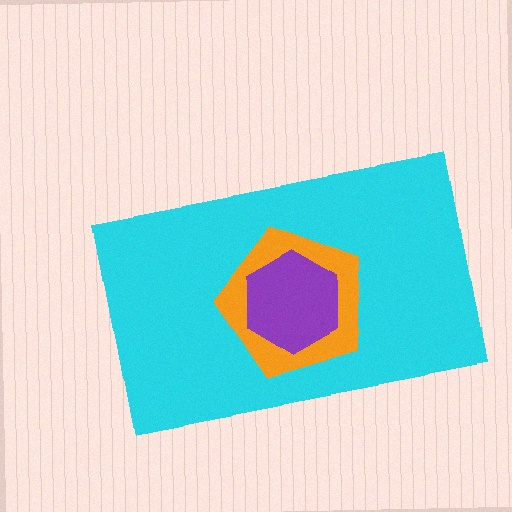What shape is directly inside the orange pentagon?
The purple hexagon.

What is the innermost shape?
The purple hexagon.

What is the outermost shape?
The cyan rectangle.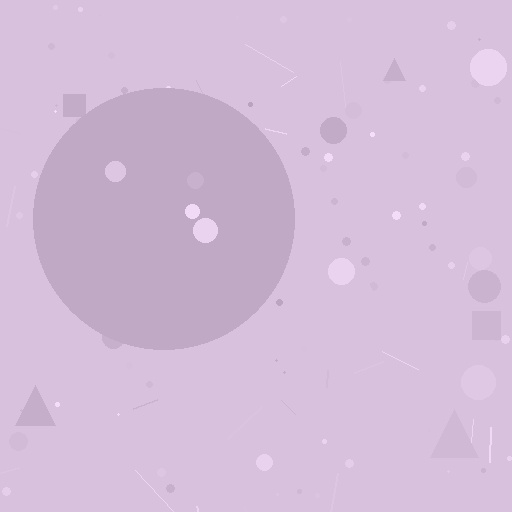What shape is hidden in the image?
A circle is hidden in the image.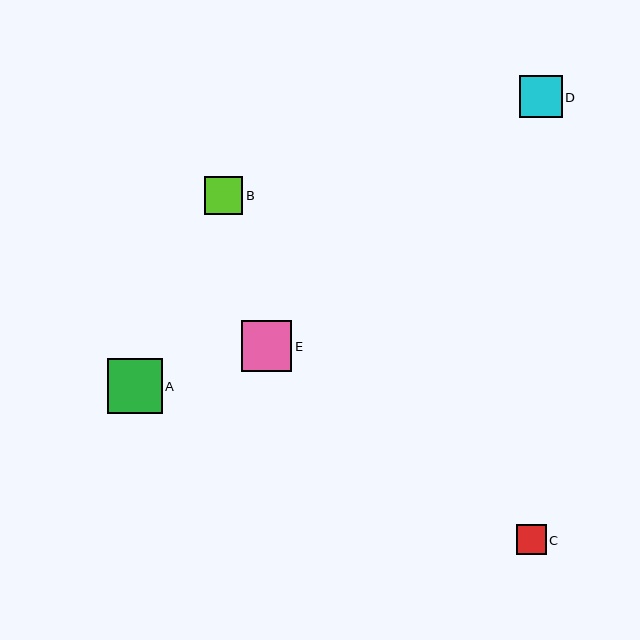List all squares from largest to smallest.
From largest to smallest: A, E, D, B, C.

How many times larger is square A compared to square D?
Square A is approximately 1.3 times the size of square D.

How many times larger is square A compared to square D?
Square A is approximately 1.3 times the size of square D.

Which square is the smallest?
Square C is the smallest with a size of approximately 30 pixels.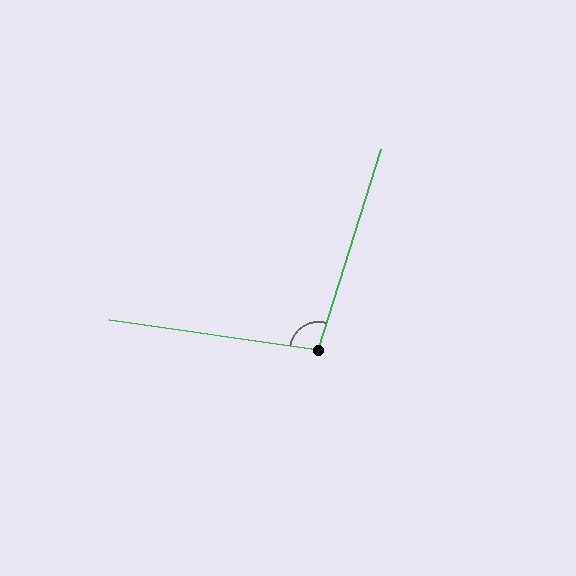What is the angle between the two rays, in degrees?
Approximately 99 degrees.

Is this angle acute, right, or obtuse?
It is obtuse.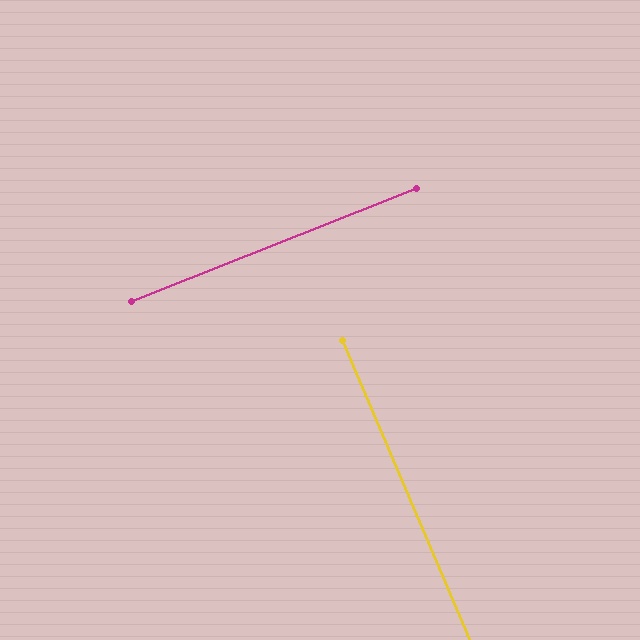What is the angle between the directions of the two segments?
Approximately 89 degrees.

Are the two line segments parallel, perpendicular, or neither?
Perpendicular — they meet at approximately 89°.